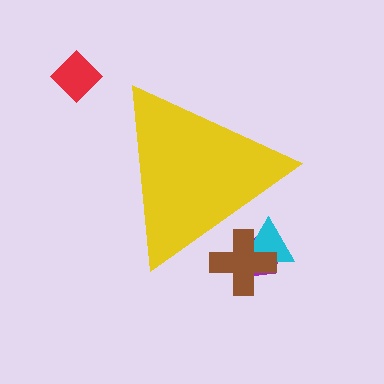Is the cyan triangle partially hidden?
Yes, the cyan triangle is partially hidden behind the yellow triangle.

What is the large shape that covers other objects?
A yellow triangle.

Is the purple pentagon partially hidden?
Yes, the purple pentagon is partially hidden behind the yellow triangle.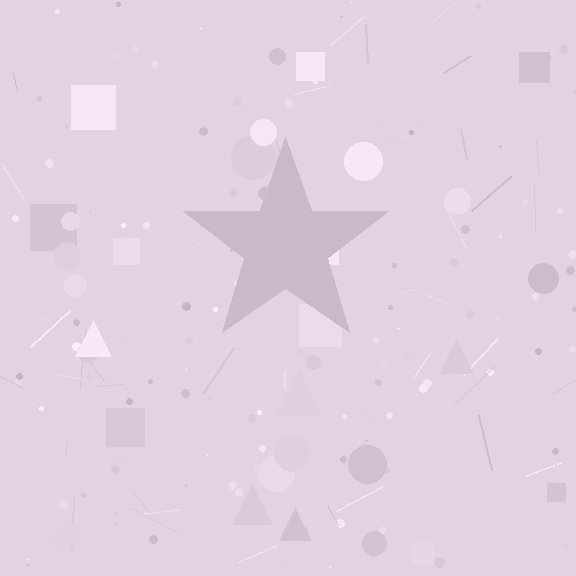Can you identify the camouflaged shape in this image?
The camouflaged shape is a star.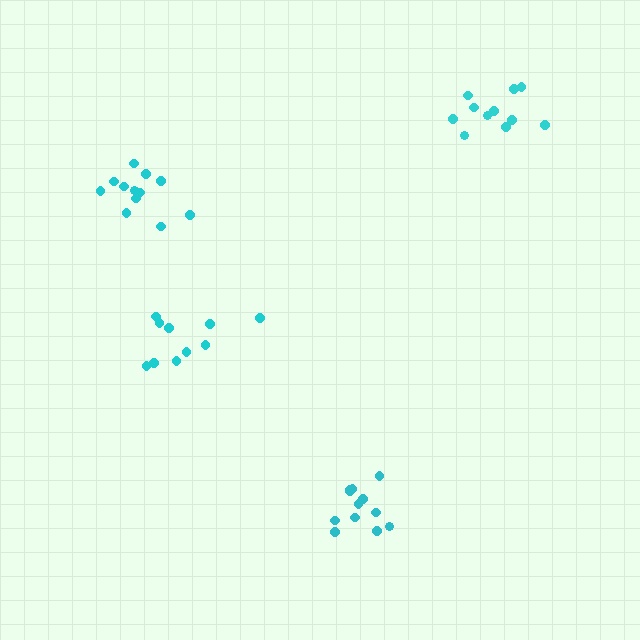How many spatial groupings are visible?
There are 4 spatial groupings.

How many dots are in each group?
Group 1: 12 dots, Group 2: 11 dots, Group 3: 10 dots, Group 4: 12 dots (45 total).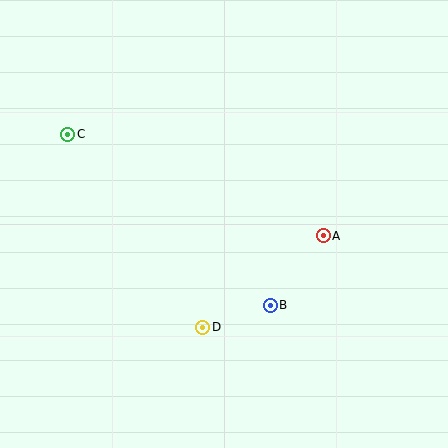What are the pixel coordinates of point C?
Point C is at (68, 134).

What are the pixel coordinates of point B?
Point B is at (270, 305).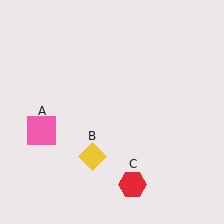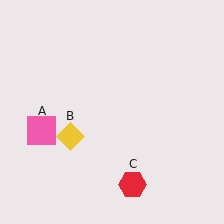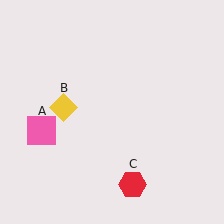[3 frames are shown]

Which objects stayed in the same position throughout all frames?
Pink square (object A) and red hexagon (object C) remained stationary.